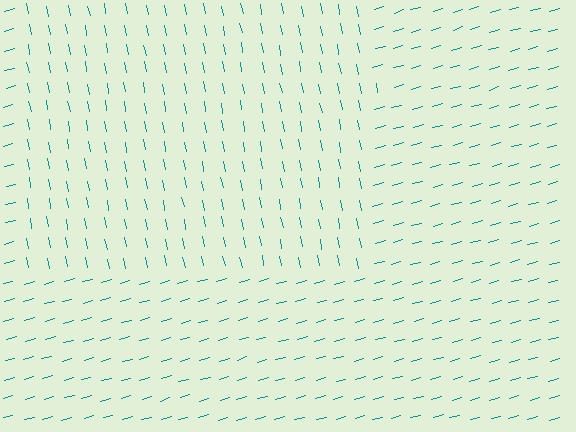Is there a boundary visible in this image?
Yes, there is a texture boundary formed by a change in line orientation.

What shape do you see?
I see a rectangle.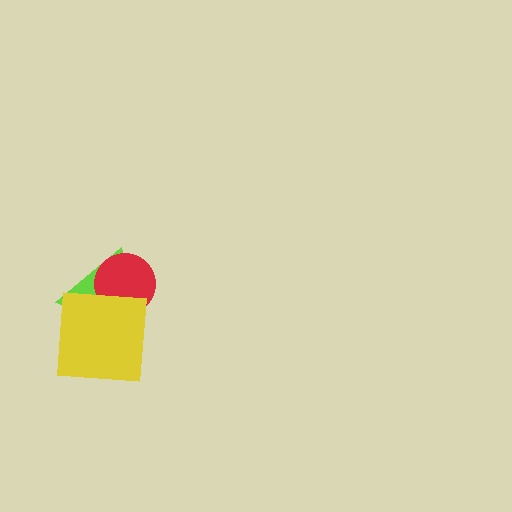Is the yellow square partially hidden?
No, no other shape covers it.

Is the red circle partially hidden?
Yes, it is partially covered by another shape.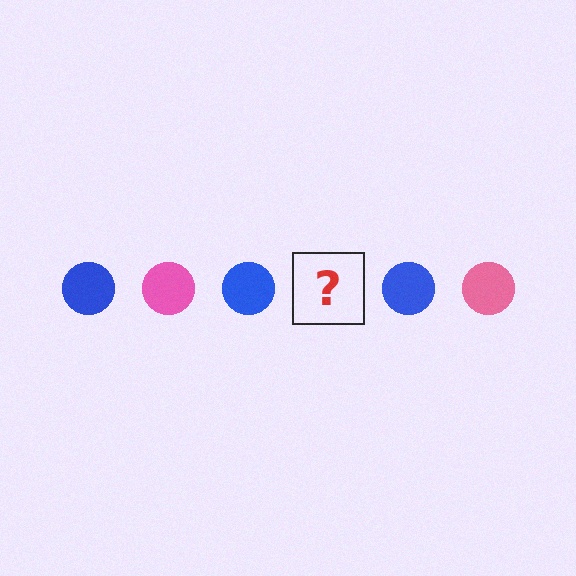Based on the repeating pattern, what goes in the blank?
The blank should be a pink circle.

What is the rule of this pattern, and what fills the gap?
The rule is that the pattern cycles through blue, pink circles. The gap should be filled with a pink circle.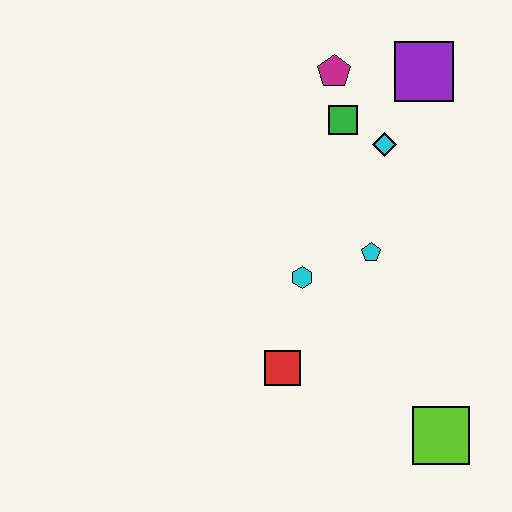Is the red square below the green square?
Yes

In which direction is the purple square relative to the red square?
The purple square is above the red square.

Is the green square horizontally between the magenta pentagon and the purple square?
Yes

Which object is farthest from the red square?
The purple square is farthest from the red square.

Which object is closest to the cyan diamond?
The green square is closest to the cyan diamond.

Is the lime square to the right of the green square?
Yes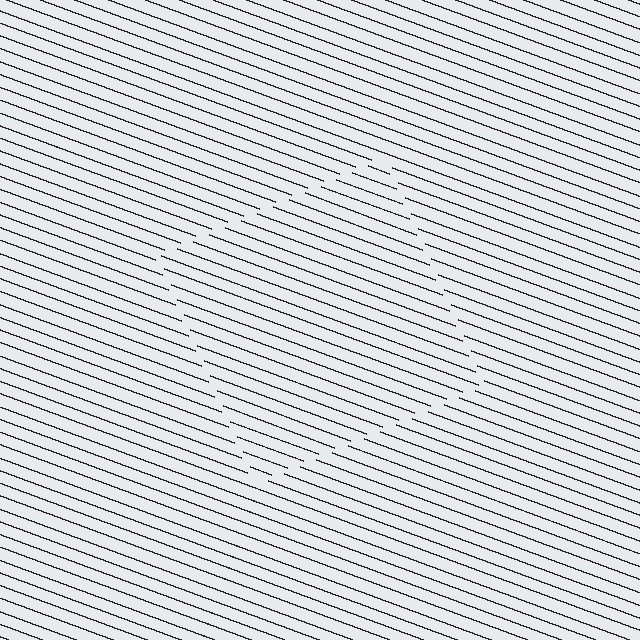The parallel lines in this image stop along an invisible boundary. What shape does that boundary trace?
An illusory square. The interior of the shape contains the same grating, shifted by half a period — the contour is defined by the phase discontinuity where line-ends from the inner and outer gratings abut.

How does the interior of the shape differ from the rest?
The interior of the shape contains the same grating, shifted by half a period — the contour is defined by the phase discontinuity where line-ends from the inner and outer gratings abut.